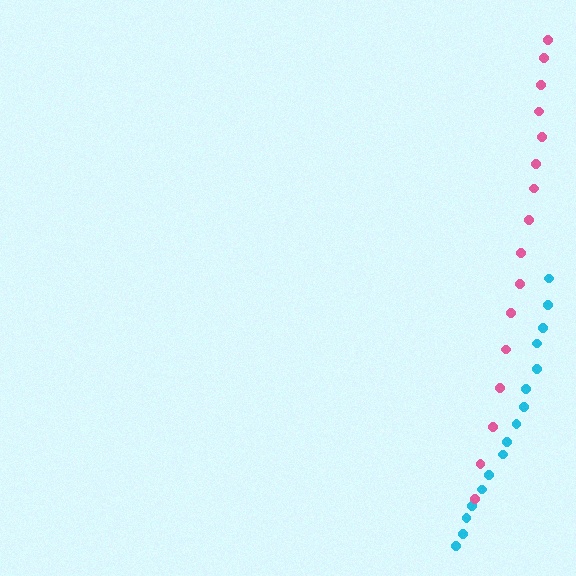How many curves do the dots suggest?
There are 2 distinct paths.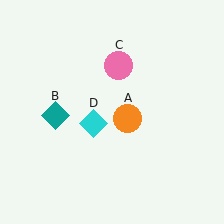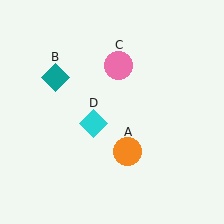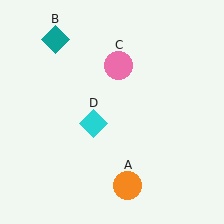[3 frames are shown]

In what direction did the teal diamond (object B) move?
The teal diamond (object B) moved up.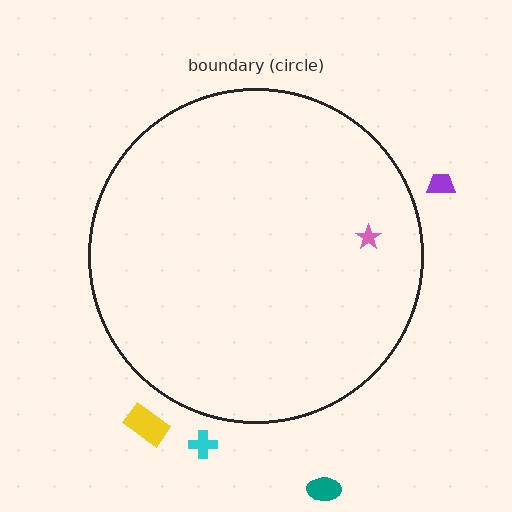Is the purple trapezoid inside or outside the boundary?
Outside.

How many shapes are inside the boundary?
1 inside, 4 outside.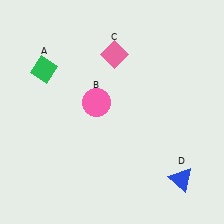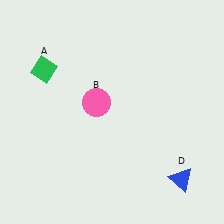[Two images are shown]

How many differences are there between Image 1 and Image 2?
There is 1 difference between the two images.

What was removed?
The pink diamond (C) was removed in Image 2.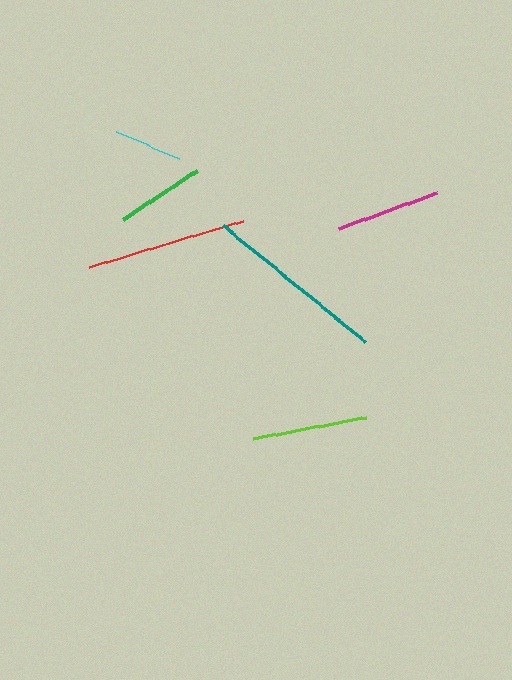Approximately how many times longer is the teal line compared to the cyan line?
The teal line is approximately 2.7 times the length of the cyan line.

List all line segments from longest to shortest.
From longest to shortest: teal, red, lime, magenta, green, cyan.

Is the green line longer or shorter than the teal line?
The teal line is longer than the green line.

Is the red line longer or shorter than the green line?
The red line is longer than the green line.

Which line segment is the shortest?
The cyan line is the shortest at approximately 69 pixels.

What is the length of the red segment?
The red segment is approximately 161 pixels long.